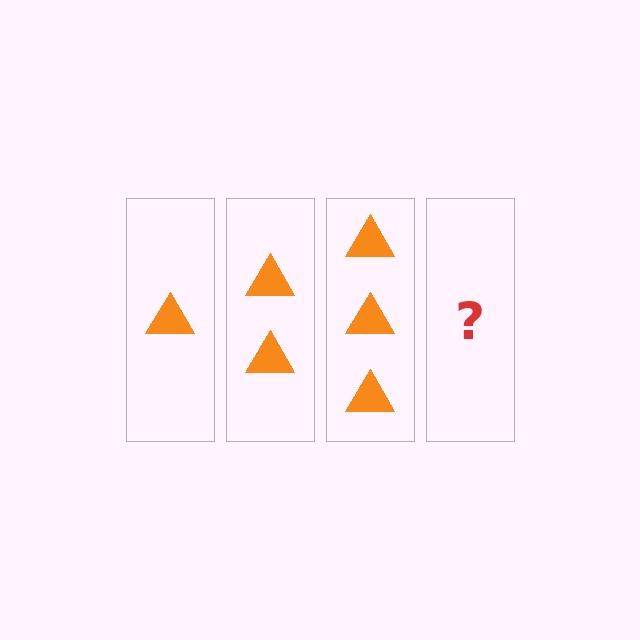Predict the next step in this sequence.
The next step is 4 triangles.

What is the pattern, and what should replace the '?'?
The pattern is that each step adds one more triangle. The '?' should be 4 triangles.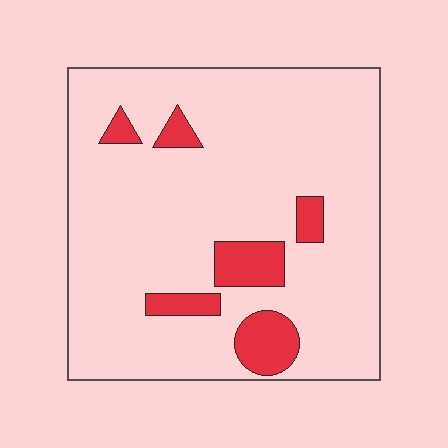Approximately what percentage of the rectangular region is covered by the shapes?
Approximately 10%.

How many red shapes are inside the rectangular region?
6.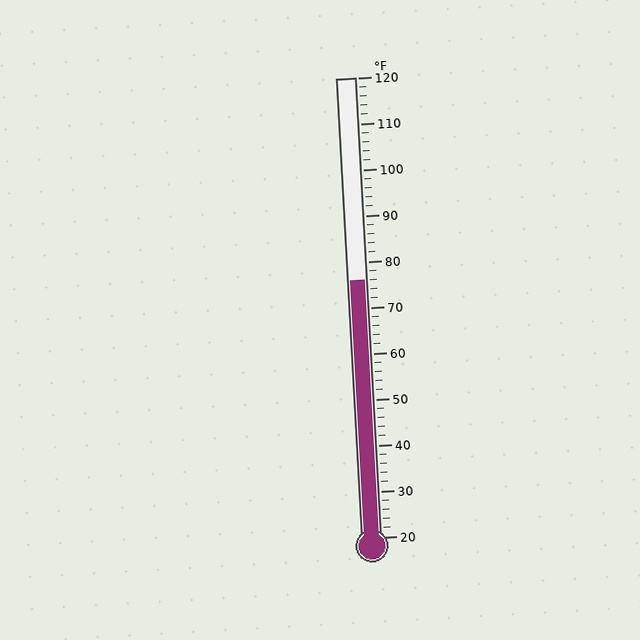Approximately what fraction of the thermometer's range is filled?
The thermometer is filled to approximately 55% of its range.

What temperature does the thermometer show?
The thermometer shows approximately 76°F.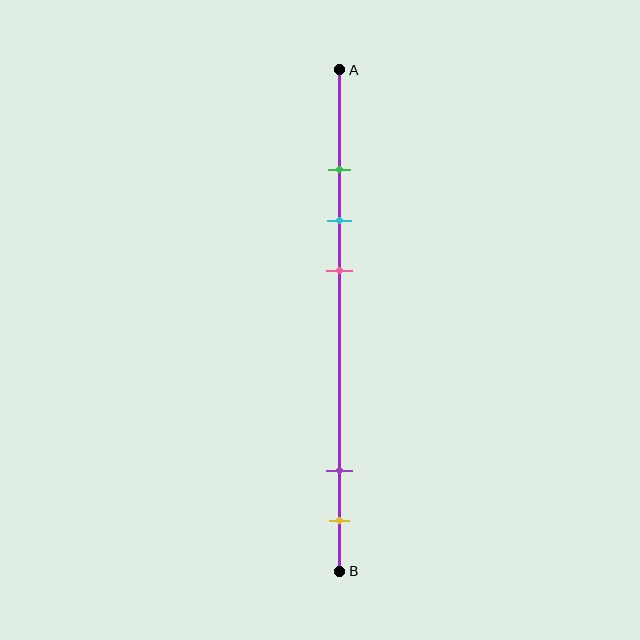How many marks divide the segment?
There are 5 marks dividing the segment.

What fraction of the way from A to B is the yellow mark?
The yellow mark is approximately 90% (0.9) of the way from A to B.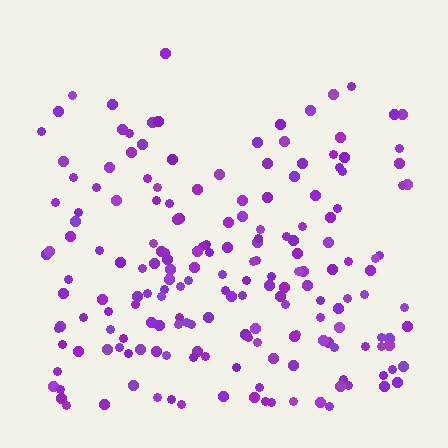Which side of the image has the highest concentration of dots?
The bottom.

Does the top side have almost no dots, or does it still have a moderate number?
Still a moderate number, just noticeably fewer than the bottom.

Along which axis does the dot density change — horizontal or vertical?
Vertical.